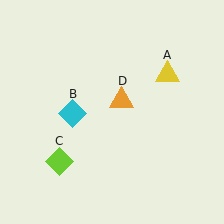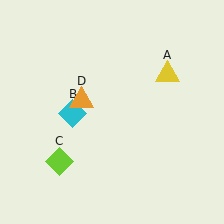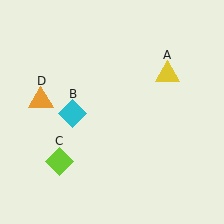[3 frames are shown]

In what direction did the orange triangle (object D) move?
The orange triangle (object D) moved left.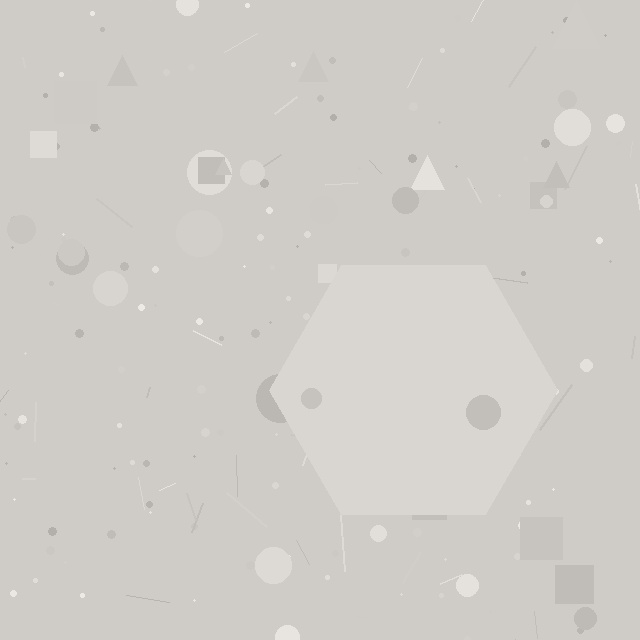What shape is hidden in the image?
A hexagon is hidden in the image.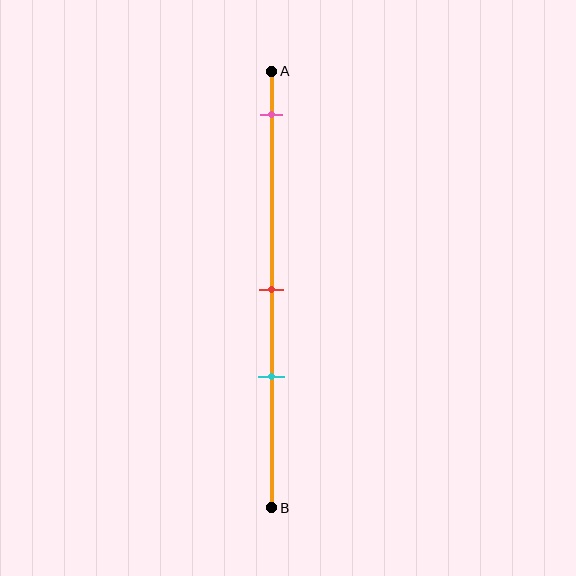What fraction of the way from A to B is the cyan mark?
The cyan mark is approximately 70% (0.7) of the way from A to B.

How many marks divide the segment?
There are 3 marks dividing the segment.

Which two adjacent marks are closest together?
The red and cyan marks are the closest adjacent pair.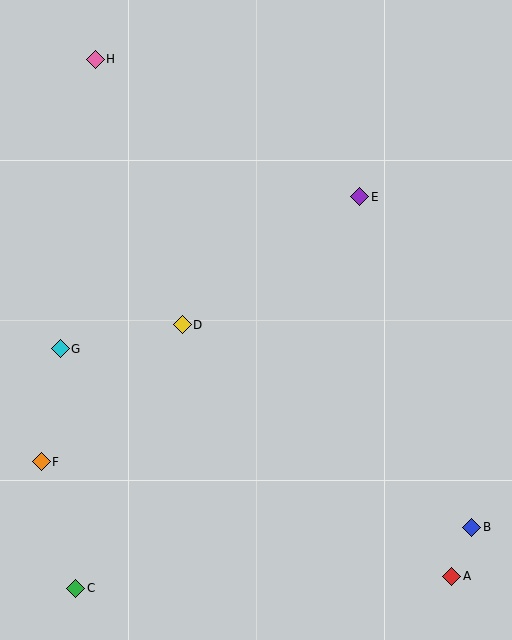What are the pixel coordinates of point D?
Point D is at (182, 325).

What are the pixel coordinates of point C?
Point C is at (76, 588).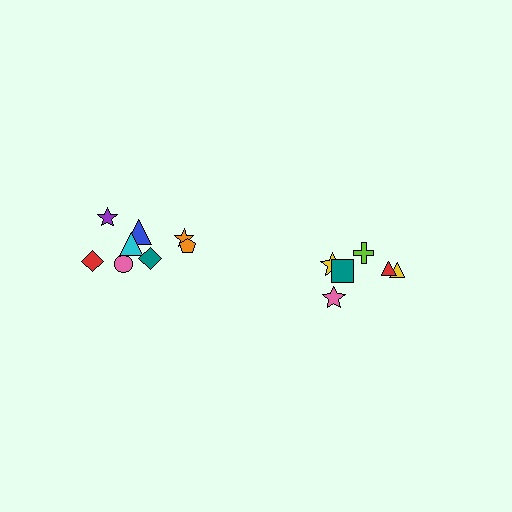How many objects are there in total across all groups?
There are 14 objects.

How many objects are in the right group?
There are 6 objects.